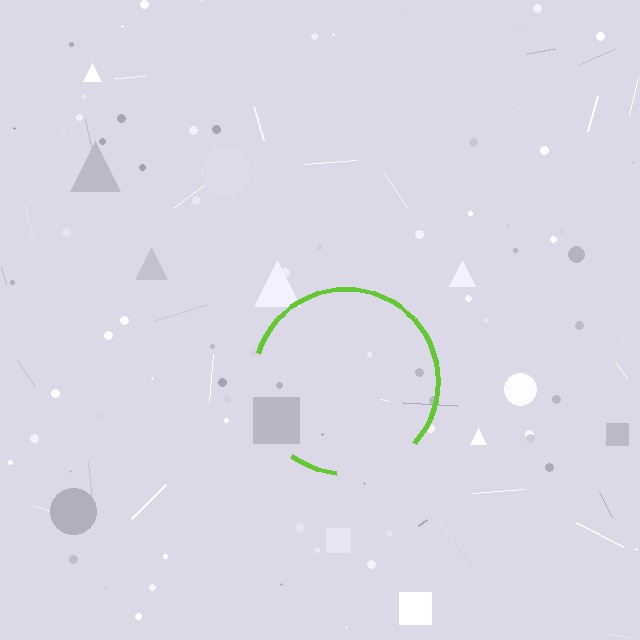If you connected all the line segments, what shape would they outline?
They would outline a circle.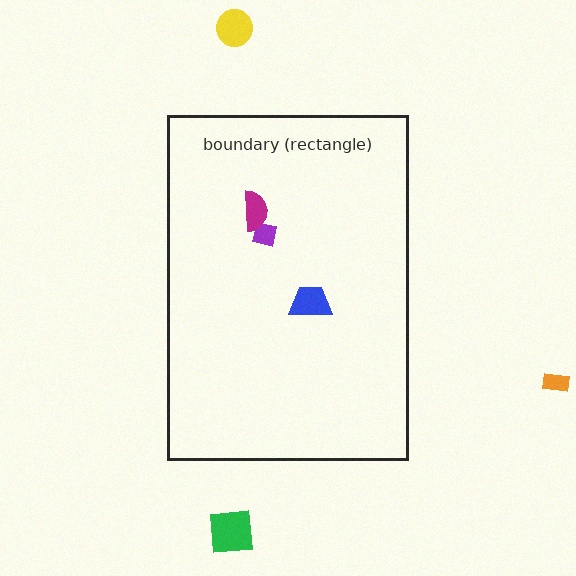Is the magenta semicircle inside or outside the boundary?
Inside.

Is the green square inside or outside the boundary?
Outside.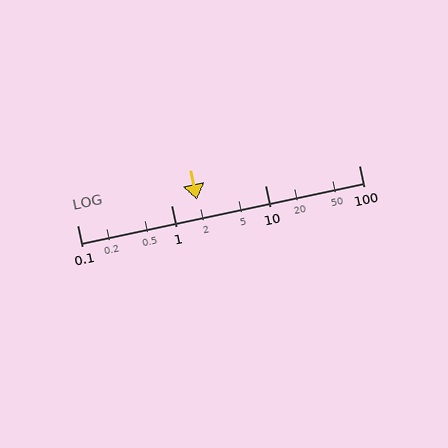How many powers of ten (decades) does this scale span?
The scale spans 3 decades, from 0.1 to 100.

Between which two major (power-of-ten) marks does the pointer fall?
The pointer is between 1 and 10.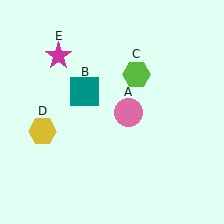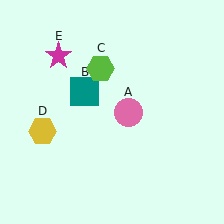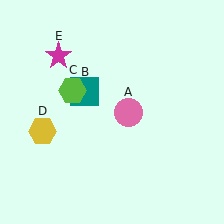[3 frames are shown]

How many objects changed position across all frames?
1 object changed position: lime hexagon (object C).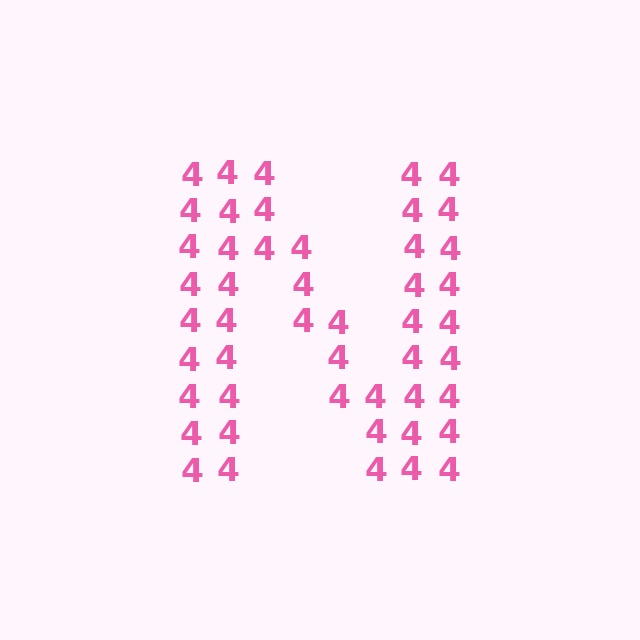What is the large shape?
The large shape is the letter N.